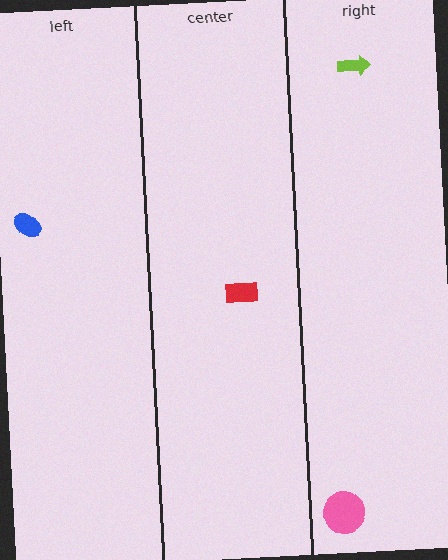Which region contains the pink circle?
The right region.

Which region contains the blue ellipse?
The left region.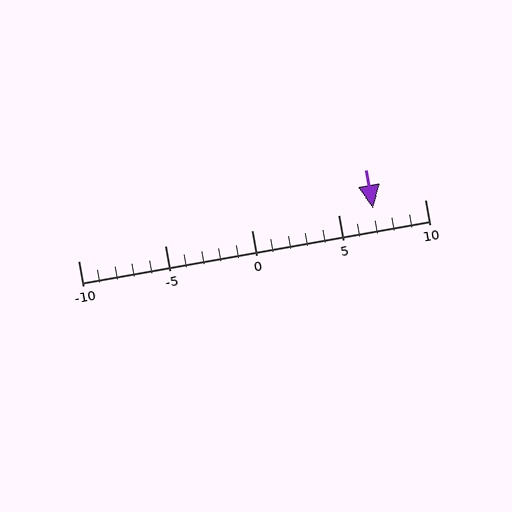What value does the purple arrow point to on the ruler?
The purple arrow points to approximately 7.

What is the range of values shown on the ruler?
The ruler shows values from -10 to 10.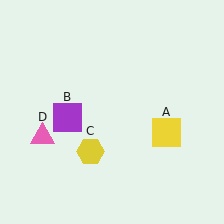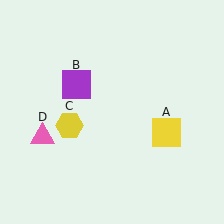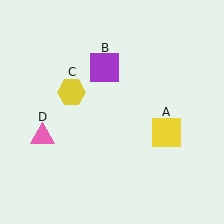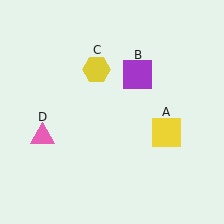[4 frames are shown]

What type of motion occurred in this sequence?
The purple square (object B), yellow hexagon (object C) rotated clockwise around the center of the scene.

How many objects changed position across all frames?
2 objects changed position: purple square (object B), yellow hexagon (object C).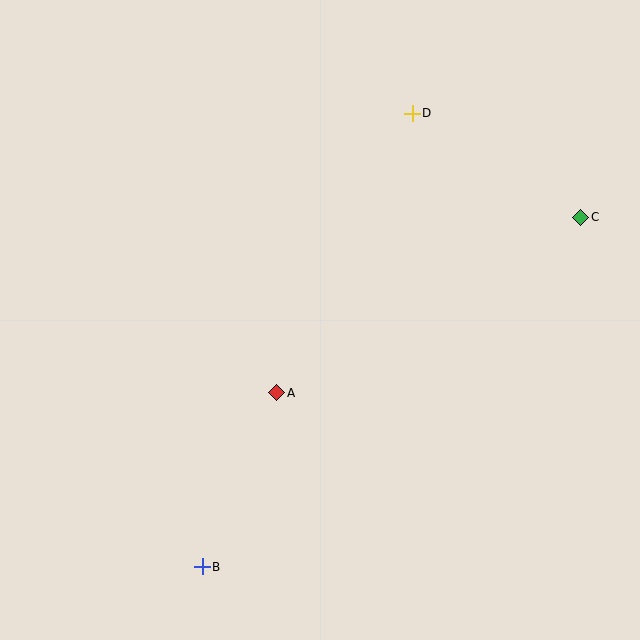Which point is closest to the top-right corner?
Point C is closest to the top-right corner.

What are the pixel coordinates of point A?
Point A is at (277, 393).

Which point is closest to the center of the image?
Point A at (277, 393) is closest to the center.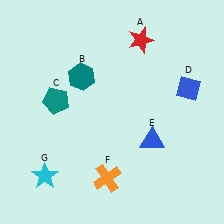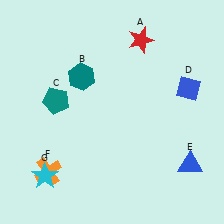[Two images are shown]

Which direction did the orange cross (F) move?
The orange cross (F) moved left.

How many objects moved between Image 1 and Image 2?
2 objects moved between the two images.